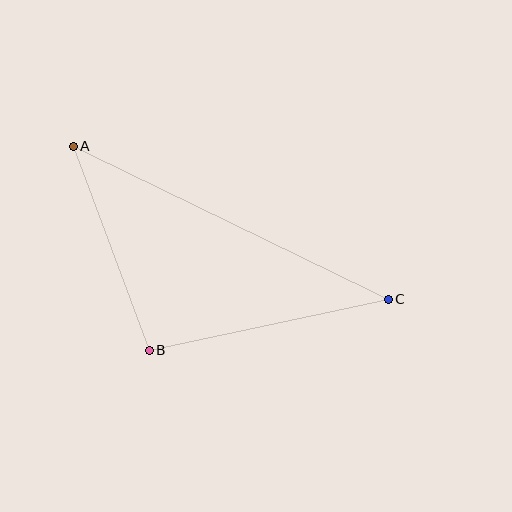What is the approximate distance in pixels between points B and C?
The distance between B and C is approximately 244 pixels.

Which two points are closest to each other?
Points A and B are closest to each other.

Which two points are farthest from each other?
Points A and C are farthest from each other.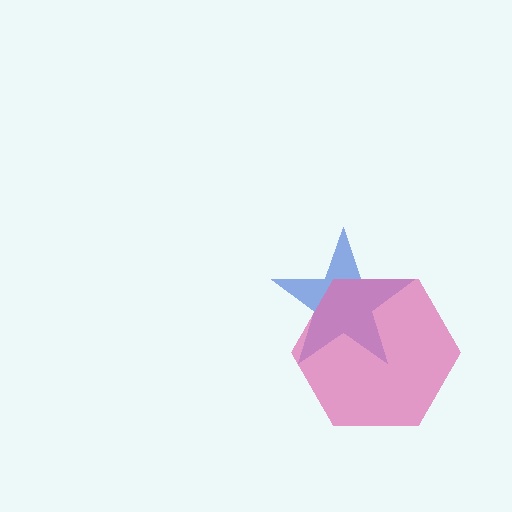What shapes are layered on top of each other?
The layered shapes are: a blue star, a pink hexagon.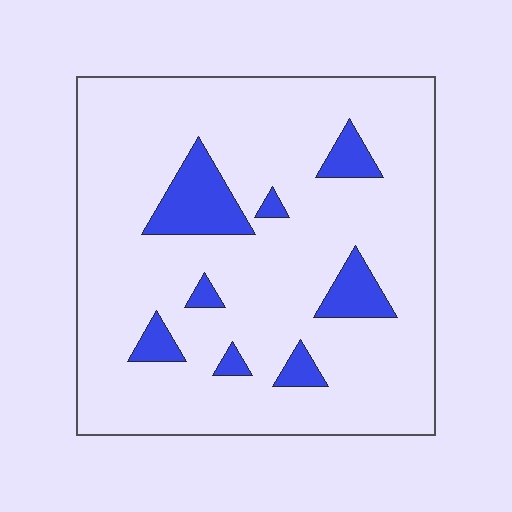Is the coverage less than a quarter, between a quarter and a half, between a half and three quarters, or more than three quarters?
Less than a quarter.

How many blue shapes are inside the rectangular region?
8.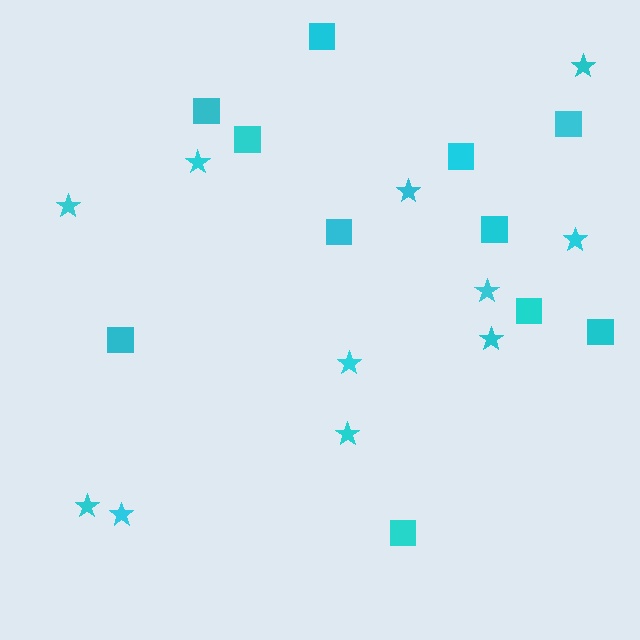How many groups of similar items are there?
There are 2 groups: one group of stars (11) and one group of squares (11).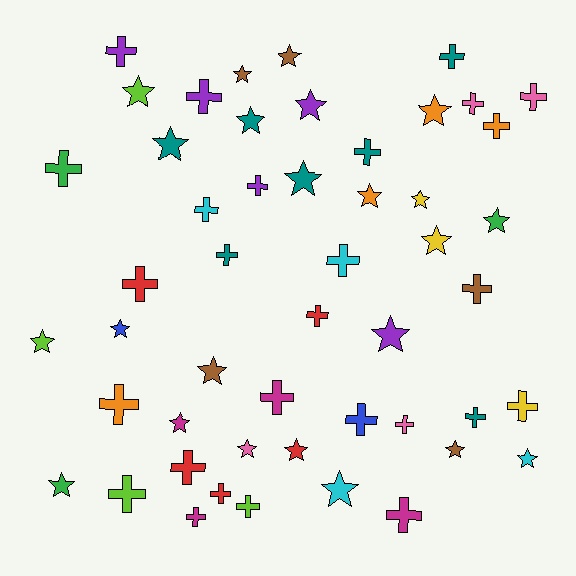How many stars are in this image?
There are 23 stars.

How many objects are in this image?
There are 50 objects.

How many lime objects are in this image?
There are 4 lime objects.